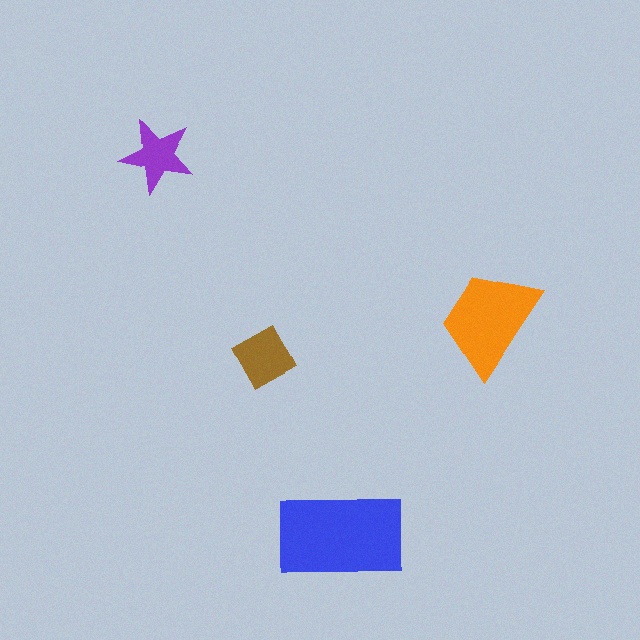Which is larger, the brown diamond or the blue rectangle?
The blue rectangle.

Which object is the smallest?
The purple star.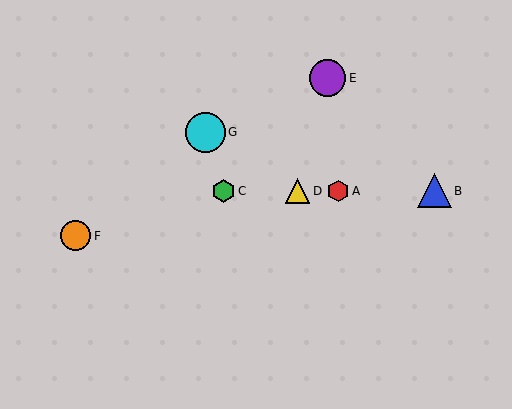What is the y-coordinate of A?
Object A is at y≈191.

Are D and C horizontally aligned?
Yes, both are at y≈191.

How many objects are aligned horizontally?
4 objects (A, B, C, D) are aligned horizontally.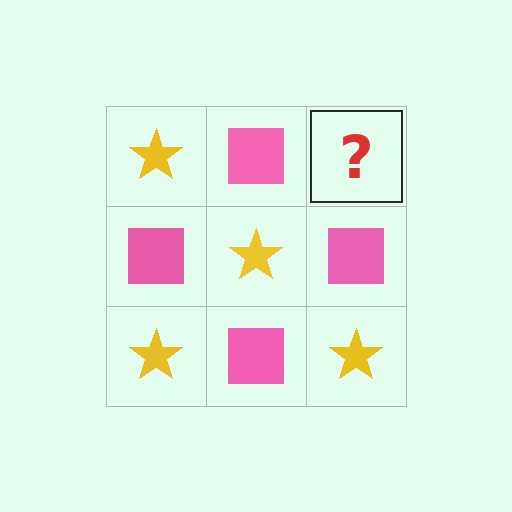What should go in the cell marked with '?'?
The missing cell should contain a yellow star.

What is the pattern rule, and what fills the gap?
The rule is that it alternates yellow star and pink square in a checkerboard pattern. The gap should be filled with a yellow star.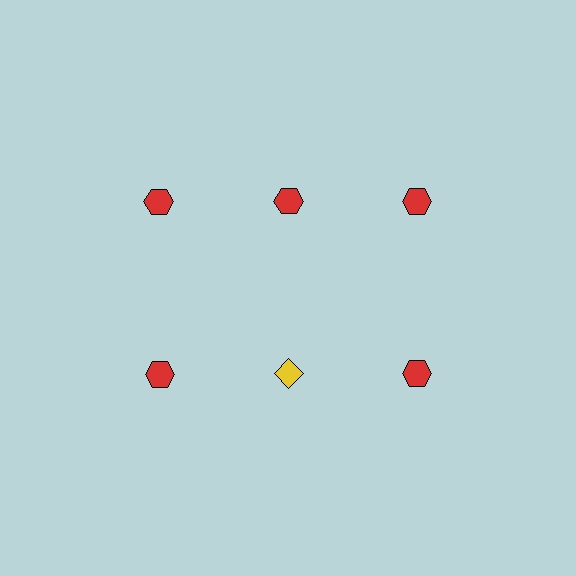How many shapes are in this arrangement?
There are 6 shapes arranged in a grid pattern.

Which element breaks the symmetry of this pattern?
The yellow diamond in the second row, second from left column breaks the symmetry. All other shapes are red hexagons.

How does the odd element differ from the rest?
It differs in both color (yellow instead of red) and shape (diamond instead of hexagon).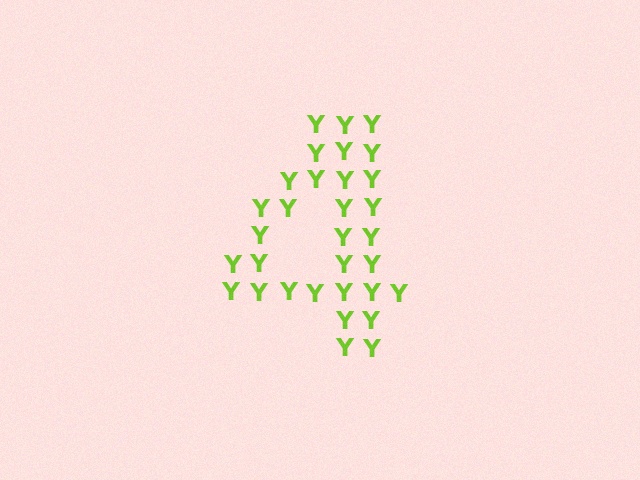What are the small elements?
The small elements are letter Y's.